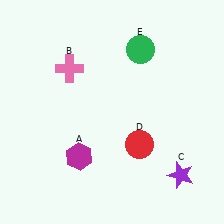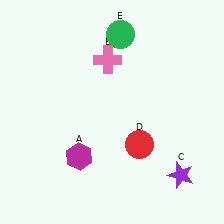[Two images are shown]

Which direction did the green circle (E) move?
The green circle (E) moved left.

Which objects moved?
The objects that moved are: the pink cross (B), the green circle (E).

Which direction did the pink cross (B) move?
The pink cross (B) moved right.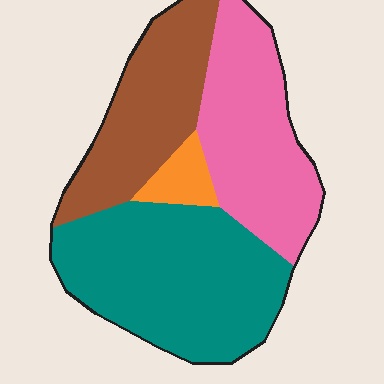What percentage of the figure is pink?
Pink takes up about one third (1/3) of the figure.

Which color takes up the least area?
Orange, at roughly 5%.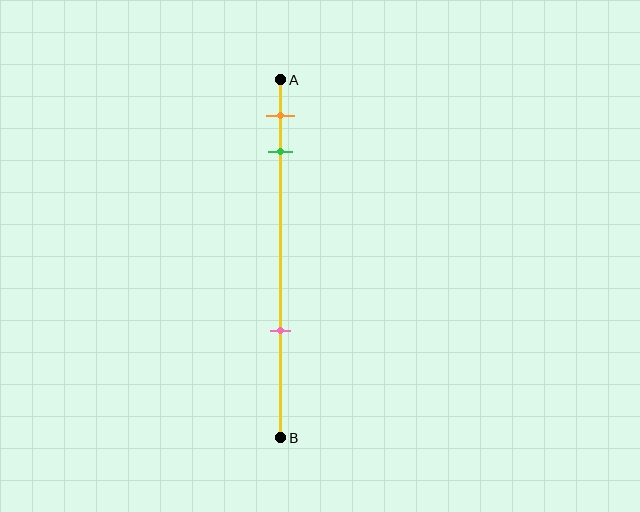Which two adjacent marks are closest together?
The orange and green marks are the closest adjacent pair.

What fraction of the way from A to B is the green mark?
The green mark is approximately 20% (0.2) of the way from A to B.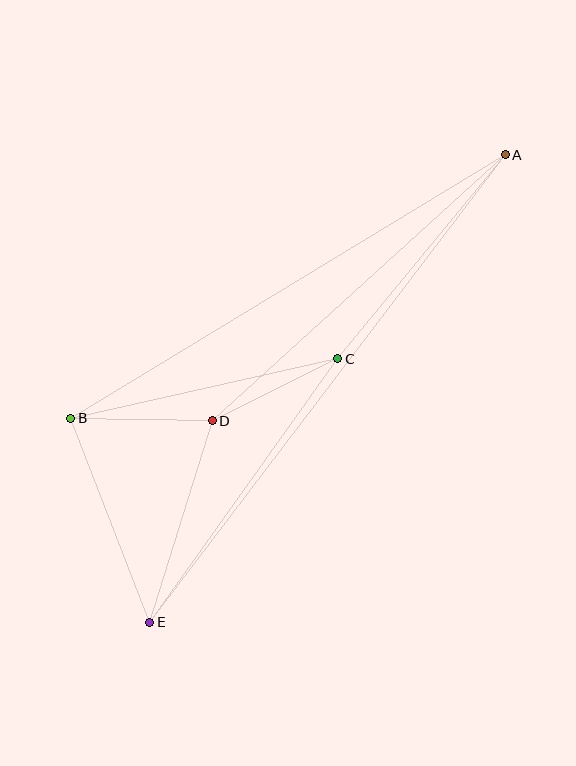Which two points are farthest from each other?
Points A and E are farthest from each other.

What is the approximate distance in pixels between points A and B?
The distance between A and B is approximately 508 pixels.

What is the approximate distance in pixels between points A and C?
The distance between A and C is approximately 264 pixels.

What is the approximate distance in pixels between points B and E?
The distance between B and E is approximately 218 pixels.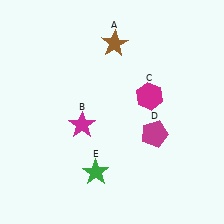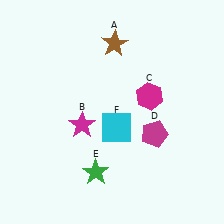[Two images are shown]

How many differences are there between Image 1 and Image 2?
There is 1 difference between the two images.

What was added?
A cyan square (F) was added in Image 2.